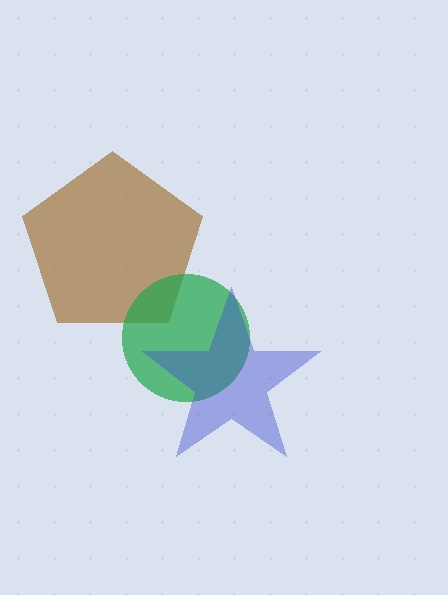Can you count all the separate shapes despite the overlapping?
Yes, there are 3 separate shapes.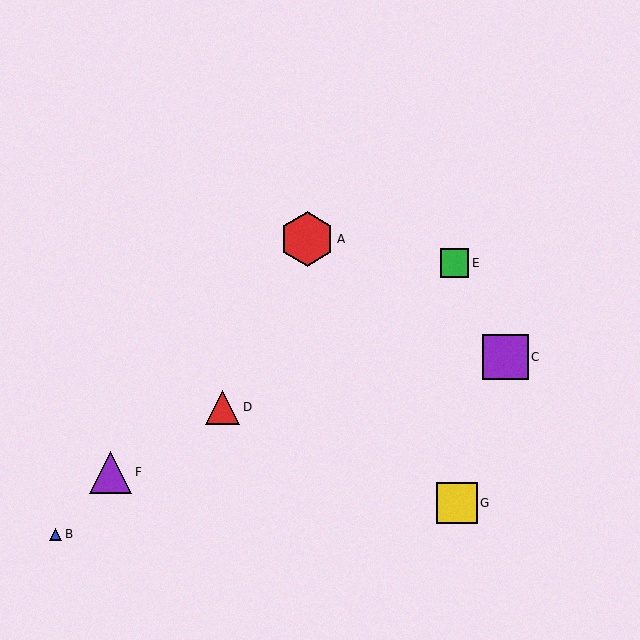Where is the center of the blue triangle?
The center of the blue triangle is at (55, 534).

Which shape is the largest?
The red hexagon (labeled A) is the largest.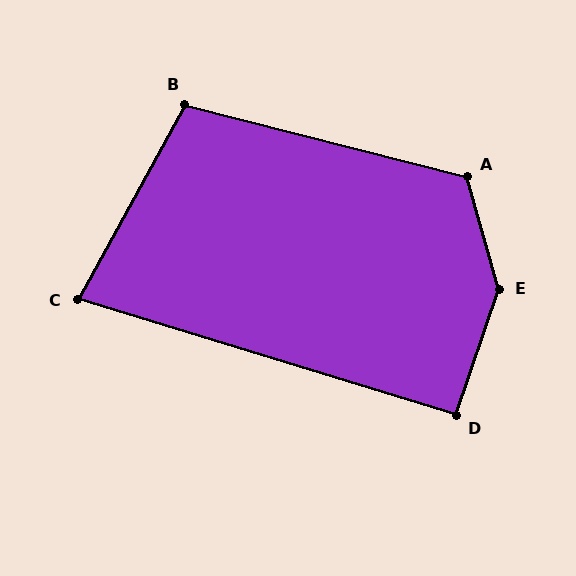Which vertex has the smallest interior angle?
C, at approximately 78 degrees.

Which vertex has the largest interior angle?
E, at approximately 145 degrees.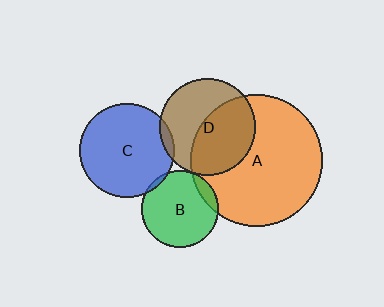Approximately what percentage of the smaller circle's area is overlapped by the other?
Approximately 10%.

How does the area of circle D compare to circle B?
Approximately 1.6 times.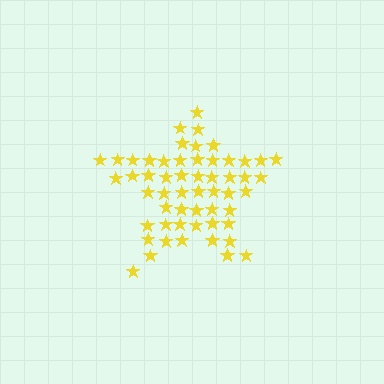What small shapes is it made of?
It is made of small stars.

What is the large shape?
The large shape is a star.